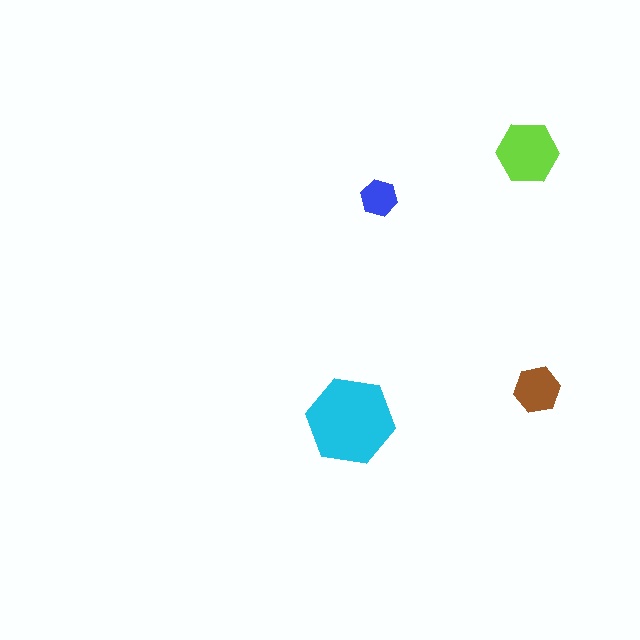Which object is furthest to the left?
The cyan hexagon is leftmost.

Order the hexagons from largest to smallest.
the cyan one, the lime one, the brown one, the blue one.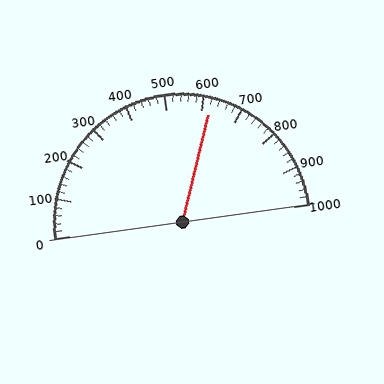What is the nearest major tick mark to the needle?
The nearest major tick mark is 600.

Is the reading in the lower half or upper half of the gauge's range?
The reading is in the upper half of the range (0 to 1000).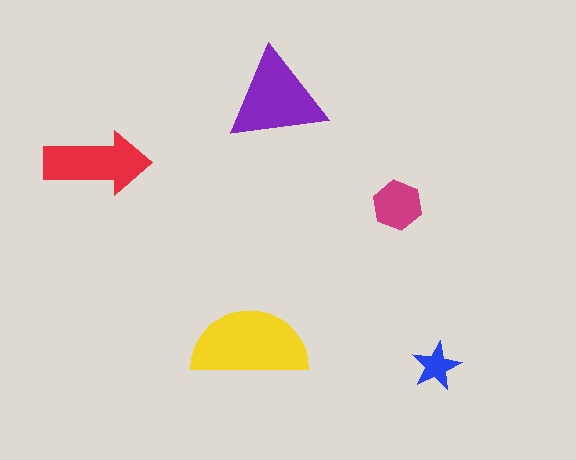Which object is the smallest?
The blue star.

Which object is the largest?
The yellow semicircle.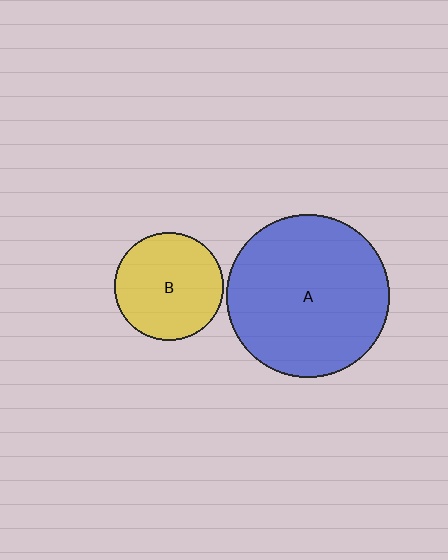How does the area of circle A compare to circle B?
Approximately 2.3 times.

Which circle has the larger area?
Circle A (blue).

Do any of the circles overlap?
No, none of the circles overlap.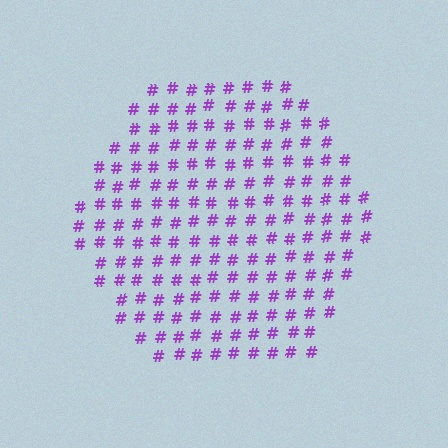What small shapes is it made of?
It is made of small hash symbols.